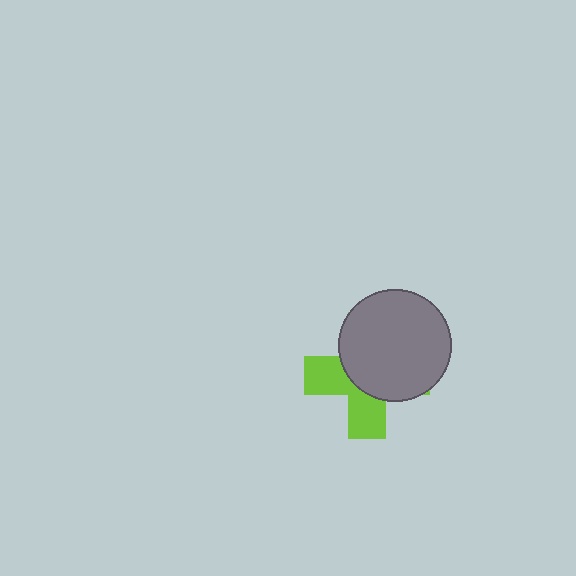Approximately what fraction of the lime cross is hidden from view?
Roughly 59% of the lime cross is hidden behind the gray circle.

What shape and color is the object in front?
The object in front is a gray circle.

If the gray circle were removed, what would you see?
You would see the complete lime cross.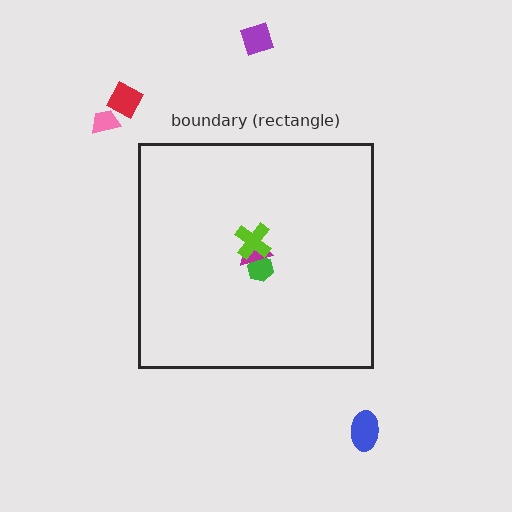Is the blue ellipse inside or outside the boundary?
Outside.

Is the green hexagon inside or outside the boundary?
Inside.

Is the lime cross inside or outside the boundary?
Inside.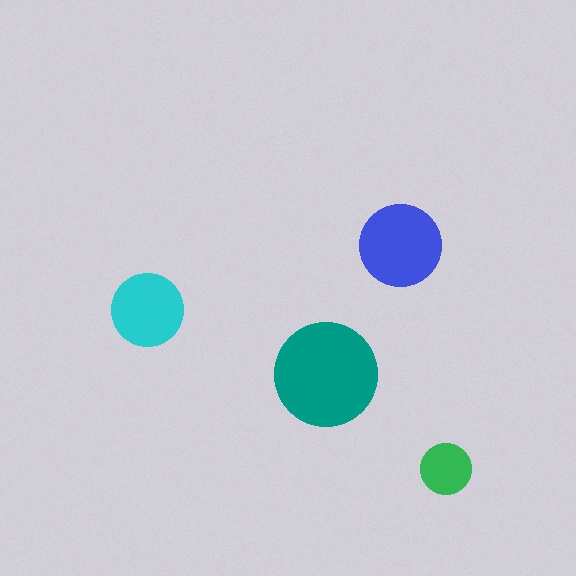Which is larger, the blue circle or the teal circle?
The teal one.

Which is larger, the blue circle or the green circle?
The blue one.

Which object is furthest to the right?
The green circle is rightmost.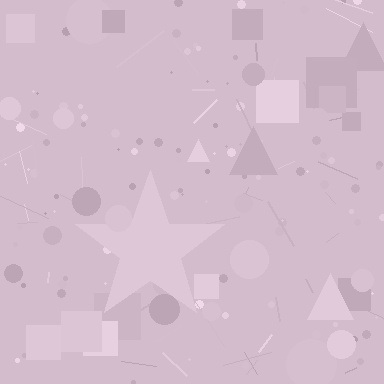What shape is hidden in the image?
A star is hidden in the image.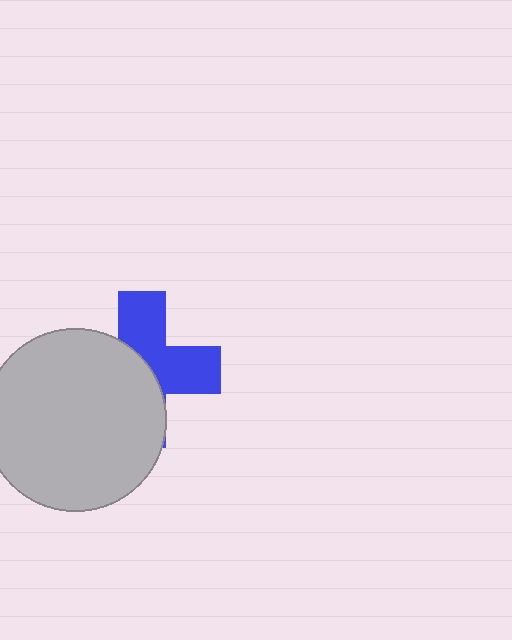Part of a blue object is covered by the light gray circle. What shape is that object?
It is a cross.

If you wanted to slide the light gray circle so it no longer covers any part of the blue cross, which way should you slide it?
Slide it left — that is the most direct way to separate the two shapes.